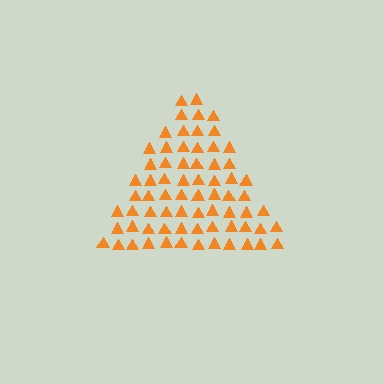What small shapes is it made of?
It is made of small triangles.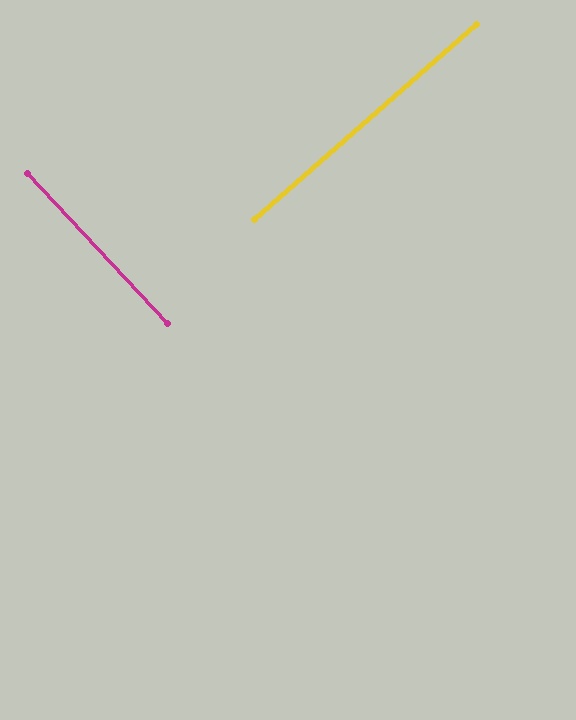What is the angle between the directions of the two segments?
Approximately 88 degrees.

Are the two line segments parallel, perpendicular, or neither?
Perpendicular — they meet at approximately 88°.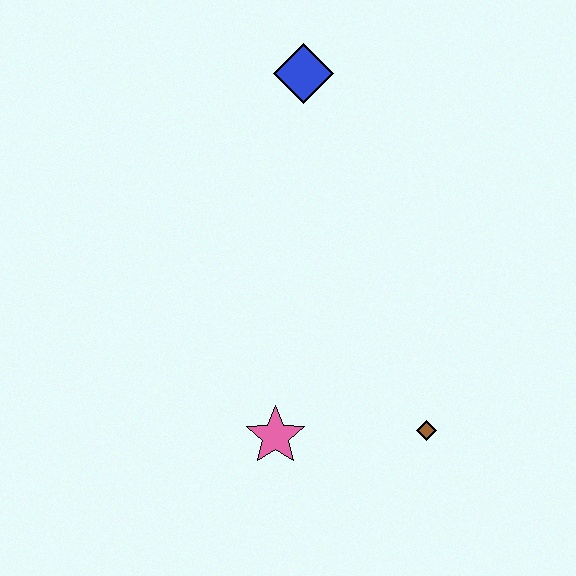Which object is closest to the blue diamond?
The pink star is closest to the blue diamond.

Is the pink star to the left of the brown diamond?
Yes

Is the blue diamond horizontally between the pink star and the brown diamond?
Yes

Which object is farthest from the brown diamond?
The blue diamond is farthest from the brown diamond.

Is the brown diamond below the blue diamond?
Yes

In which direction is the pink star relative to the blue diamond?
The pink star is below the blue diamond.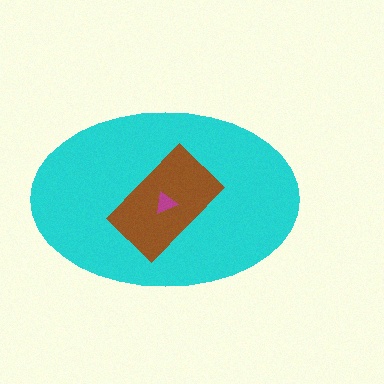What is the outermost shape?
The cyan ellipse.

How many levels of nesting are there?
3.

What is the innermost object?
The magenta triangle.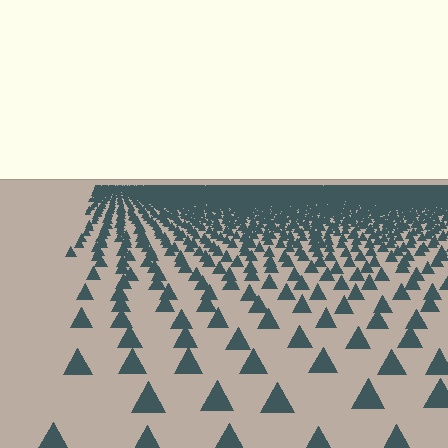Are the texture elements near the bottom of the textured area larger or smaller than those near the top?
Larger. Near the bottom, elements are closer to the viewer and appear at a bigger on-screen size.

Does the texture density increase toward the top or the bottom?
Density increases toward the top.